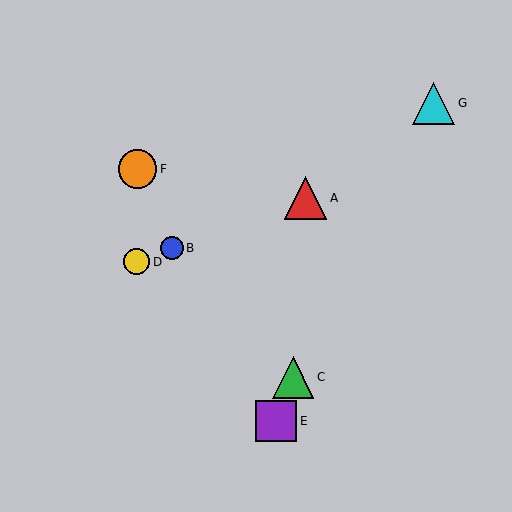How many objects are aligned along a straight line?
3 objects (A, B, D) are aligned along a straight line.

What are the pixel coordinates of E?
Object E is at (276, 421).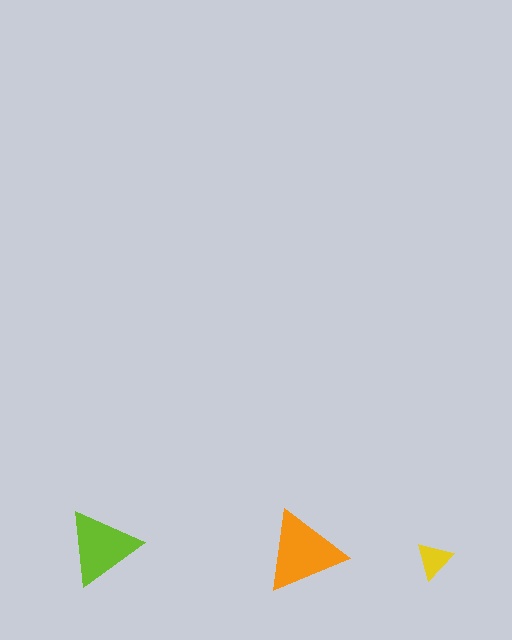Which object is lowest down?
The yellow triangle is bottommost.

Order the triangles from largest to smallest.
the orange one, the lime one, the yellow one.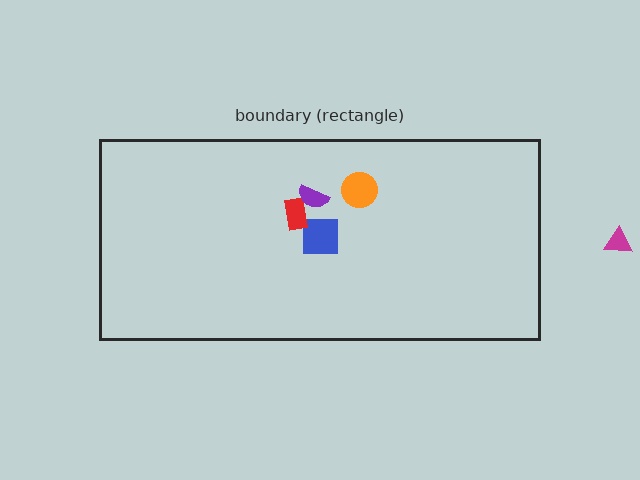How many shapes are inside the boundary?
4 inside, 1 outside.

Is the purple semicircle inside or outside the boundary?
Inside.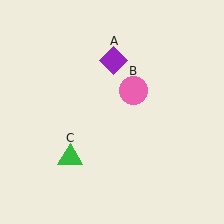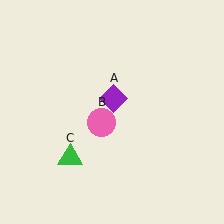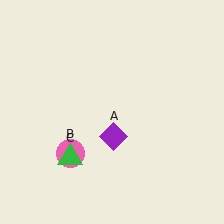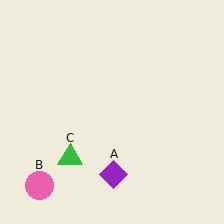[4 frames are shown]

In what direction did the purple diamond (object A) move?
The purple diamond (object A) moved down.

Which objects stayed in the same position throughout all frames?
Green triangle (object C) remained stationary.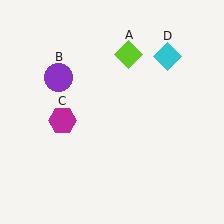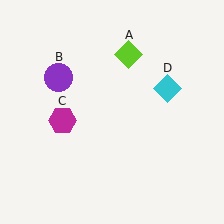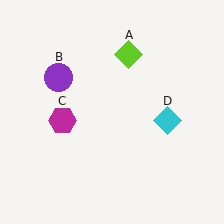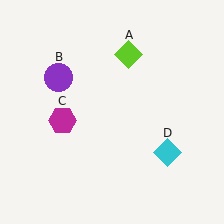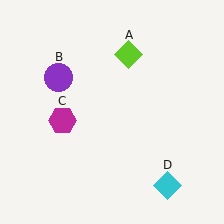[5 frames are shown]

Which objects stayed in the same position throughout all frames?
Lime diamond (object A) and purple circle (object B) and magenta hexagon (object C) remained stationary.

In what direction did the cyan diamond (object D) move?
The cyan diamond (object D) moved down.